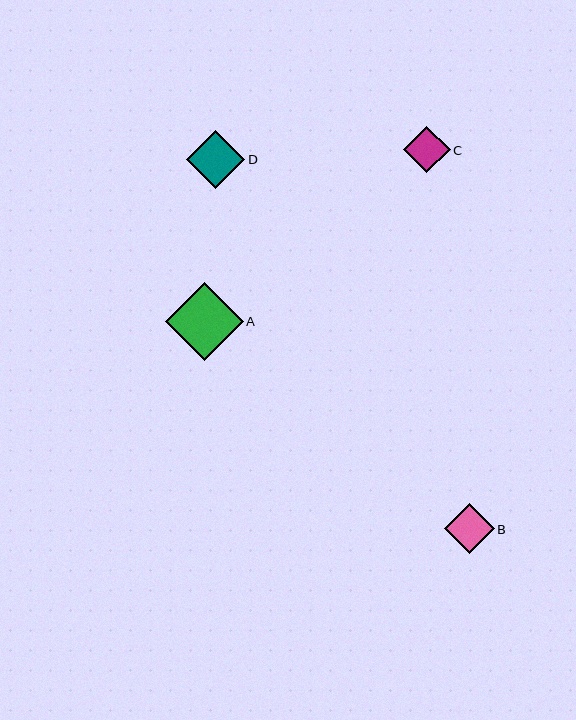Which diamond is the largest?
Diamond A is the largest with a size of approximately 78 pixels.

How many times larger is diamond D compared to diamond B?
Diamond D is approximately 1.2 times the size of diamond B.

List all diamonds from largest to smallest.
From largest to smallest: A, D, B, C.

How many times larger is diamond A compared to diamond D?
Diamond A is approximately 1.3 times the size of diamond D.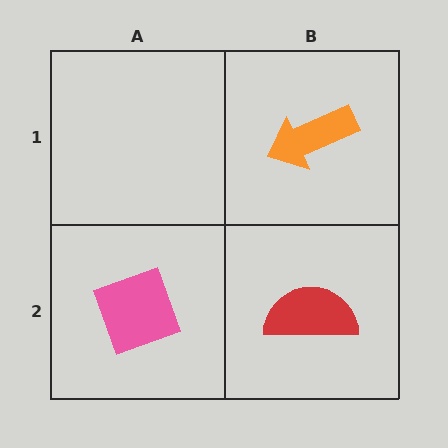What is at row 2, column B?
A red semicircle.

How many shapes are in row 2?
2 shapes.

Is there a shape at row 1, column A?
No, that cell is empty.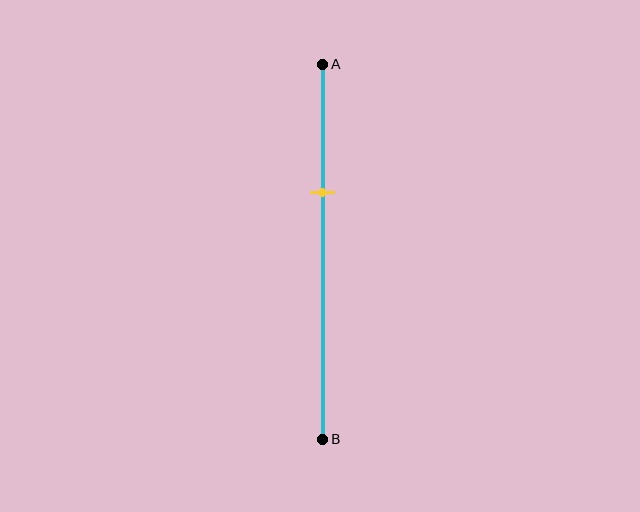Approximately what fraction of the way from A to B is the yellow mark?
The yellow mark is approximately 35% of the way from A to B.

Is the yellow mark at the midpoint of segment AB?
No, the mark is at about 35% from A, not at the 50% midpoint.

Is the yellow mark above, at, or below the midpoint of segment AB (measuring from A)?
The yellow mark is above the midpoint of segment AB.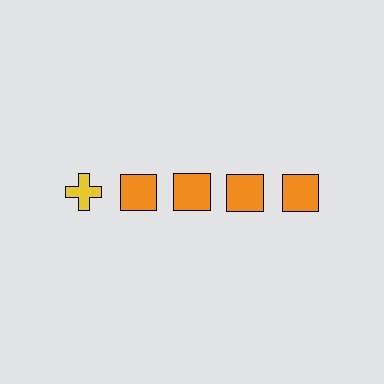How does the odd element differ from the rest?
It differs in both color (yellow instead of orange) and shape (cross instead of square).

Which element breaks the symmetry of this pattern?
The yellow cross in the top row, leftmost column breaks the symmetry. All other shapes are orange squares.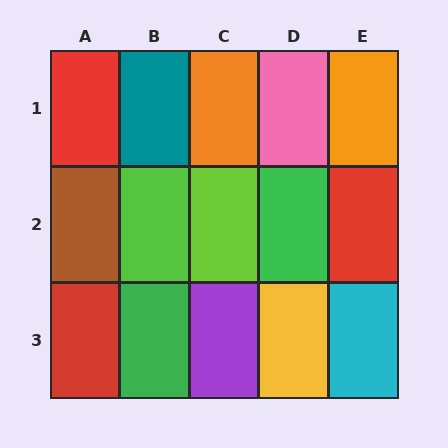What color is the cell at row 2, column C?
Lime.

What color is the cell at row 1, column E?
Orange.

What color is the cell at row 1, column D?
Pink.